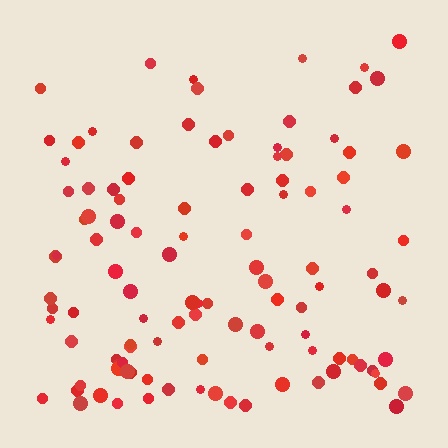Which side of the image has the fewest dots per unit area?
The top.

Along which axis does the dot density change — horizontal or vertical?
Vertical.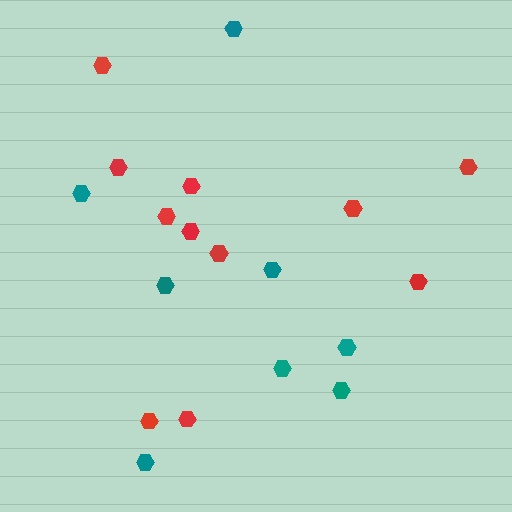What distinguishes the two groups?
There are 2 groups: one group of teal hexagons (8) and one group of red hexagons (11).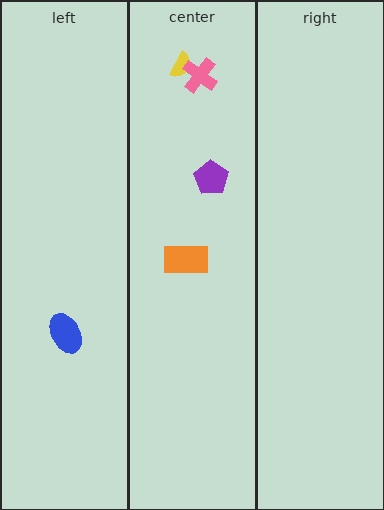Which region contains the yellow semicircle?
The center region.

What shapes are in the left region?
The blue ellipse.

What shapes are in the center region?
The yellow semicircle, the pink cross, the purple pentagon, the orange rectangle.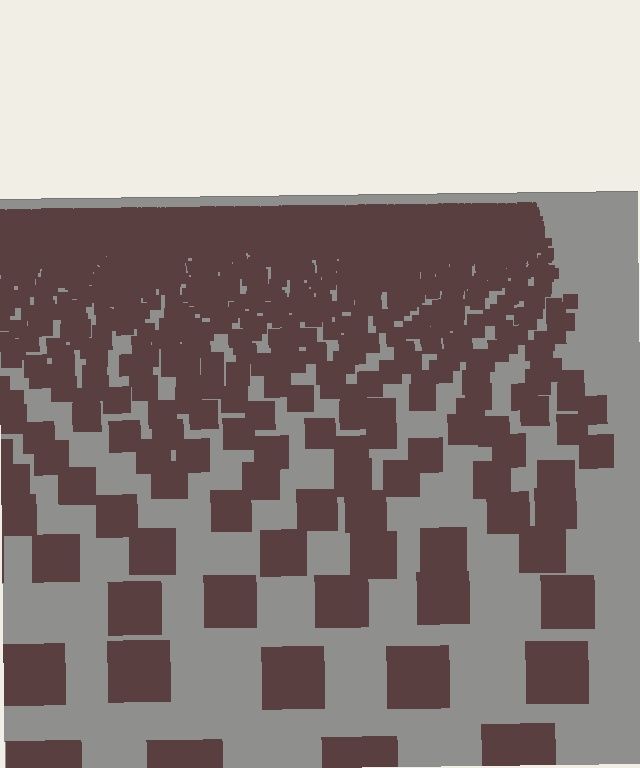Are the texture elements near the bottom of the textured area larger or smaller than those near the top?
Larger. Near the bottom, elements are closer to the viewer and appear at a bigger on-screen size.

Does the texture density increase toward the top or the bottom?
Density increases toward the top.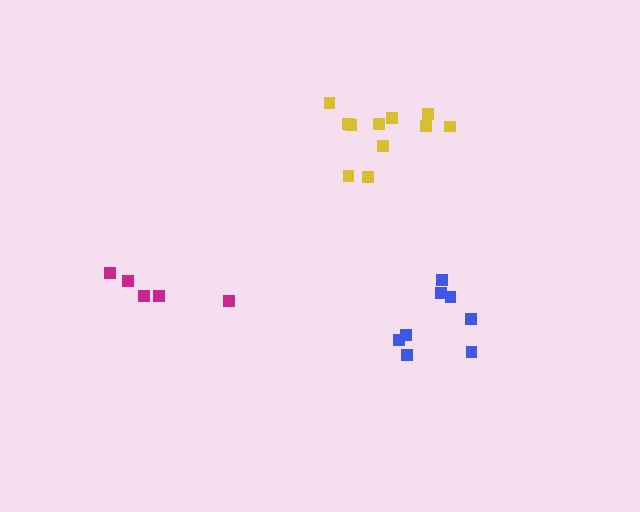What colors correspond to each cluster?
The clusters are colored: blue, magenta, yellow.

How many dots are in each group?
Group 1: 8 dots, Group 2: 5 dots, Group 3: 11 dots (24 total).